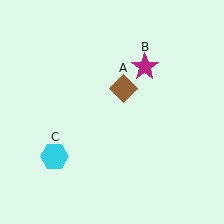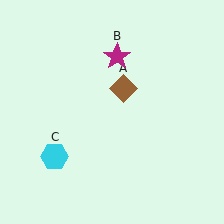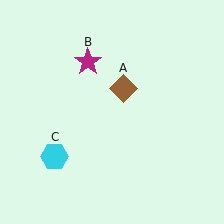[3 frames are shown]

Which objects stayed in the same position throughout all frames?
Brown diamond (object A) and cyan hexagon (object C) remained stationary.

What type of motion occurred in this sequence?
The magenta star (object B) rotated counterclockwise around the center of the scene.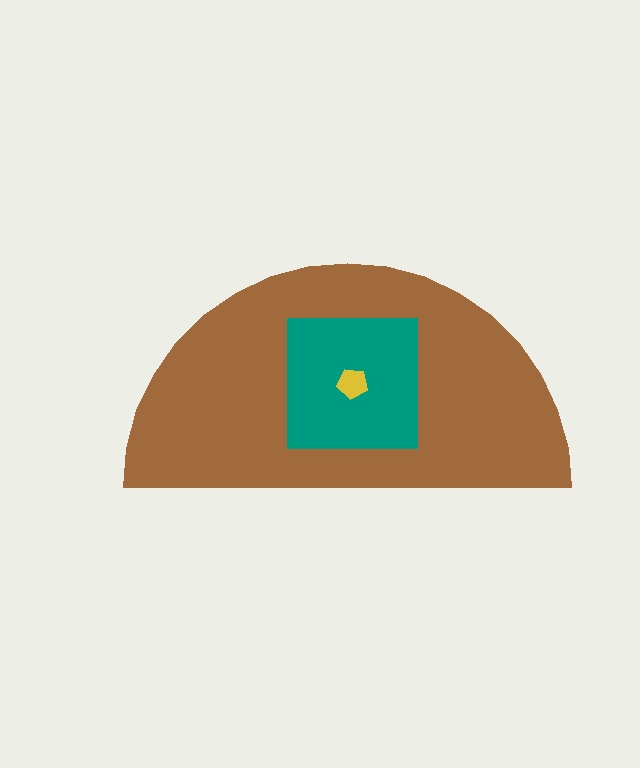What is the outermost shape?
The brown semicircle.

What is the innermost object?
The yellow pentagon.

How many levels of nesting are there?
3.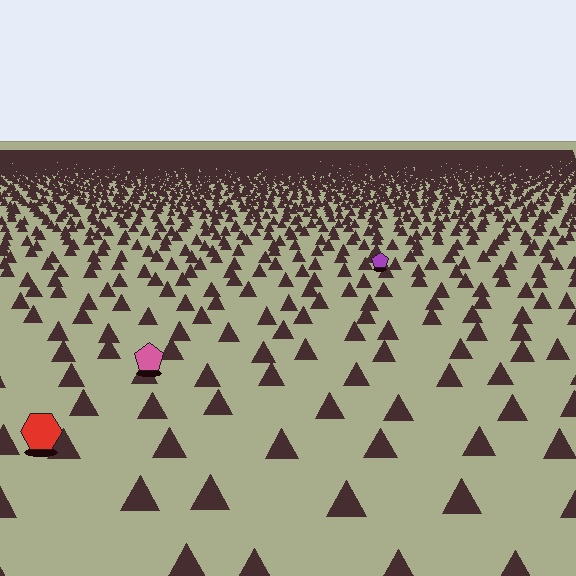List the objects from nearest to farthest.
From nearest to farthest: the red hexagon, the pink pentagon, the purple pentagon.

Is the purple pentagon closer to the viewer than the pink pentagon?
No. The pink pentagon is closer — you can tell from the texture gradient: the ground texture is coarser near it.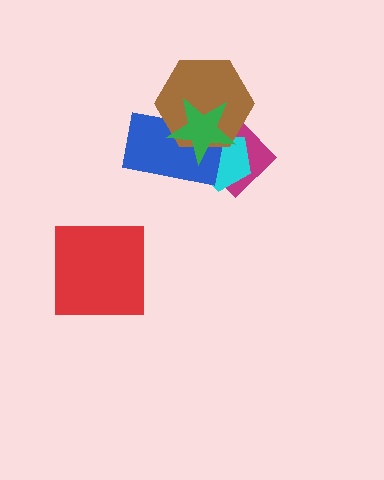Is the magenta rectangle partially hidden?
Yes, it is partially covered by another shape.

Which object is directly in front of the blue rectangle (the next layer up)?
The brown hexagon is directly in front of the blue rectangle.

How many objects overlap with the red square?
0 objects overlap with the red square.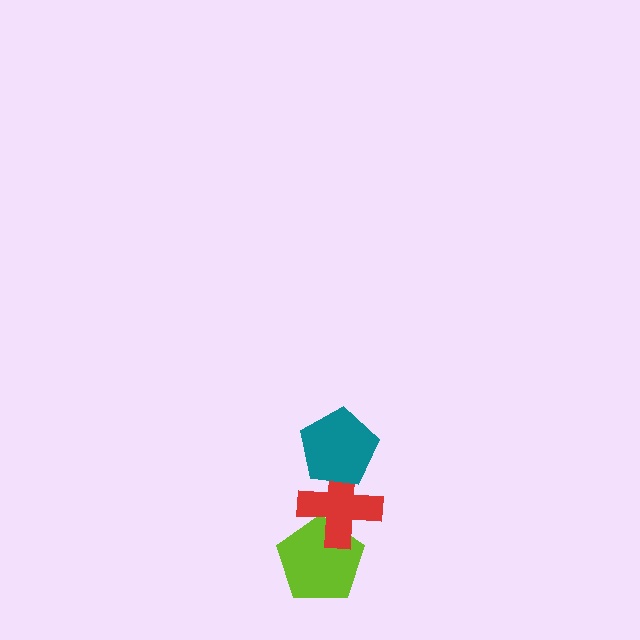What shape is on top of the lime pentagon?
The red cross is on top of the lime pentagon.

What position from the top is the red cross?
The red cross is 2nd from the top.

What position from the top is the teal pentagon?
The teal pentagon is 1st from the top.